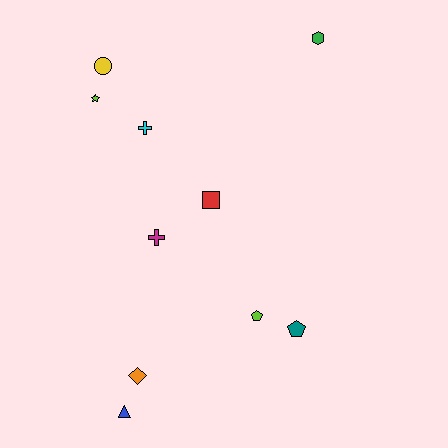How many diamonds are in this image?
There is 1 diamond.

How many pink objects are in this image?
There are no pink objects.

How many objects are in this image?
There are 10 objects.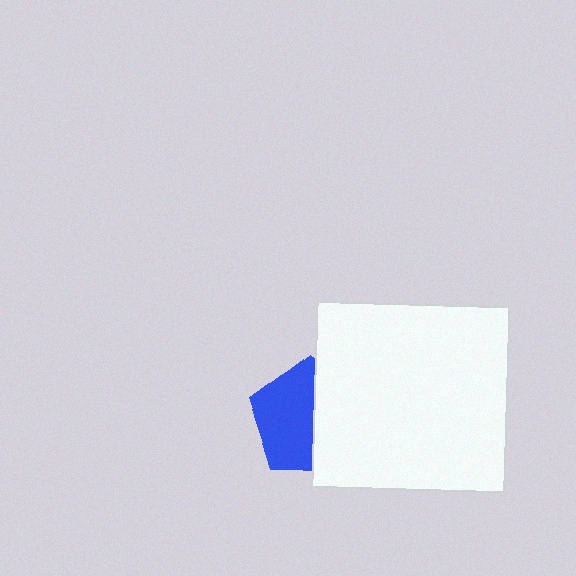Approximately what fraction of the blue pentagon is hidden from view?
Roughly 44% of the blue pentagon is hidden behind the white rectangle.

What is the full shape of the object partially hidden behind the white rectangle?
The partially hidden object is a blue pentagon.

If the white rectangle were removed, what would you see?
You would see the complete blue pentagon.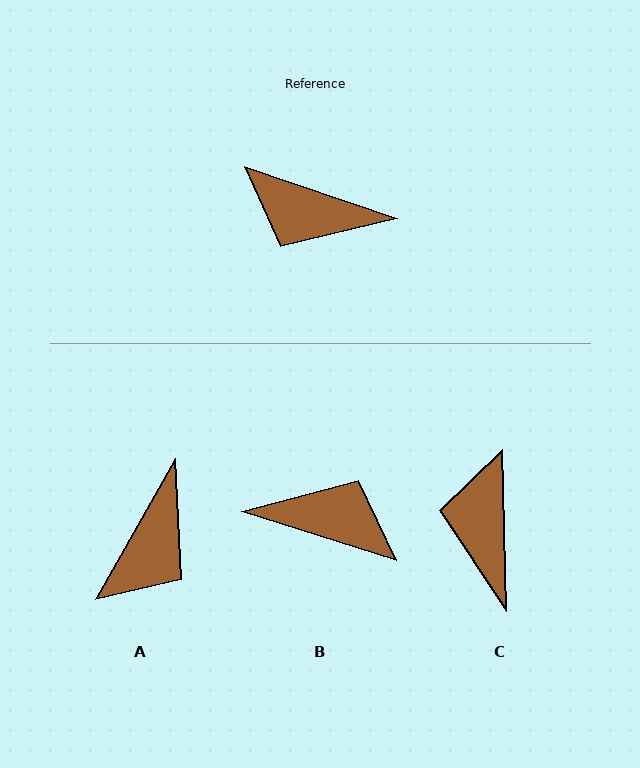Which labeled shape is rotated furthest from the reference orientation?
B, about 179 degrees away.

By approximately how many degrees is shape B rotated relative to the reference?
Approximately 179 degrees clockwise.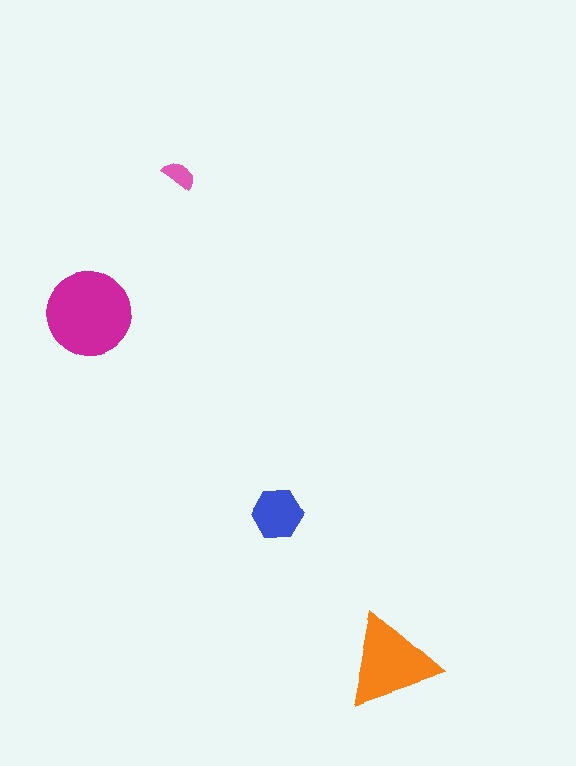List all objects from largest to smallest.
The magenta circle, the orange triangle, the blue hexagon, the pink semicircle.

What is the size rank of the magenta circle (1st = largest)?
1st.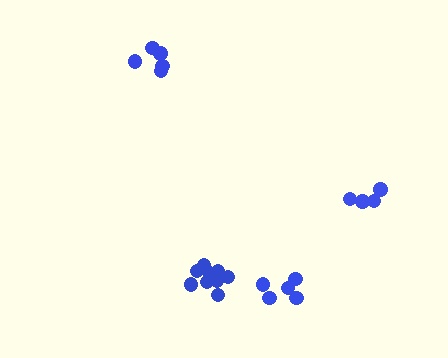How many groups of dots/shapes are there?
There are 4 groups.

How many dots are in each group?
Group 1: 11 dots, Group 2: 5 dots, Group 3: 5 dots, Group 4: 5 dots (26 total).